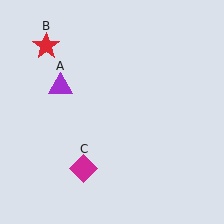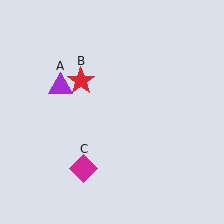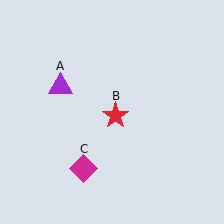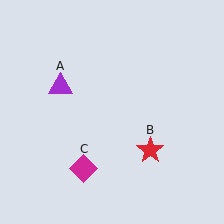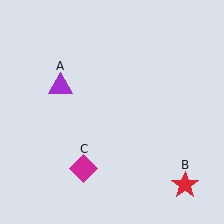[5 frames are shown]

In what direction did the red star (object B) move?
The red star (object B) moved down and to the right.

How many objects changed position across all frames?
1 object changed position: red star (object B).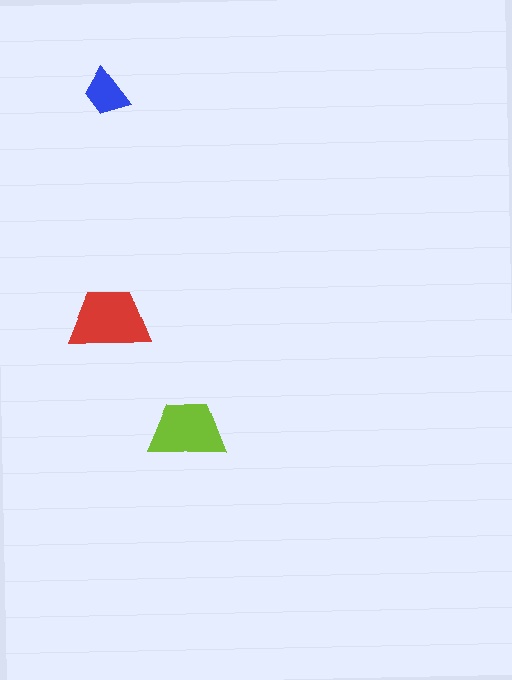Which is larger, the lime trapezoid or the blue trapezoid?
The lime one.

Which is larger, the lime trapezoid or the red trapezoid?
The red one.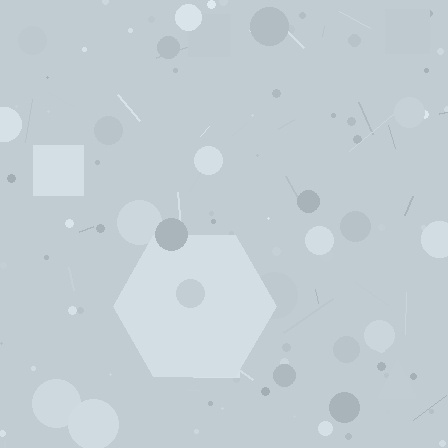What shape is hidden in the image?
A hexagon is hidden in the image.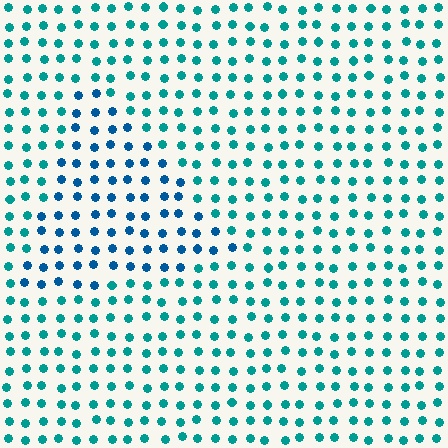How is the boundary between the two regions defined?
The boundary is defined purely by a slight shift in hue (about 30 degrees). Spacing, size, and orientation are identical on both sides.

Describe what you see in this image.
The image is filled with small teal elements in a uniform arrangement. A triangle-shaped region is visible where the elements are tinted to a slightly different hue, forming a subtle color boundary.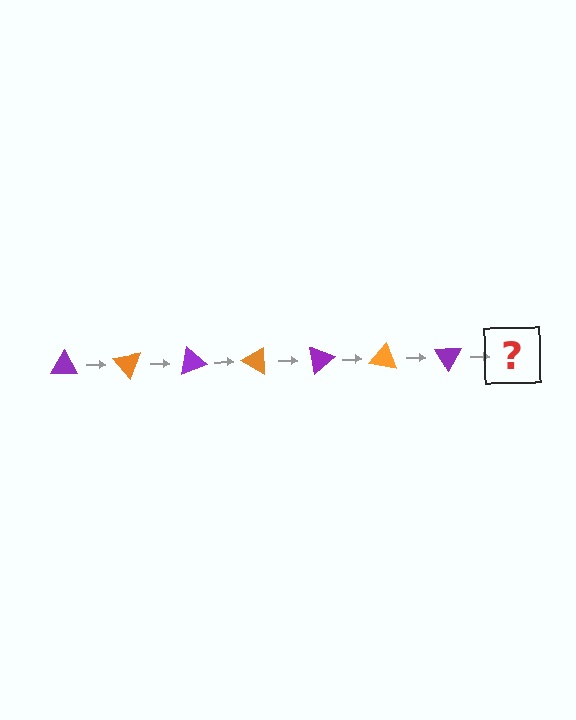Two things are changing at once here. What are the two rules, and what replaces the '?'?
The two rules are that it rotates 50 degrees each step and the color cycles through purple and orange. The '?' should be an orange triangle, rotated 350 degrees from the start.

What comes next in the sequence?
The next element should be an orange triangle, rotated 350 degrees from the start.